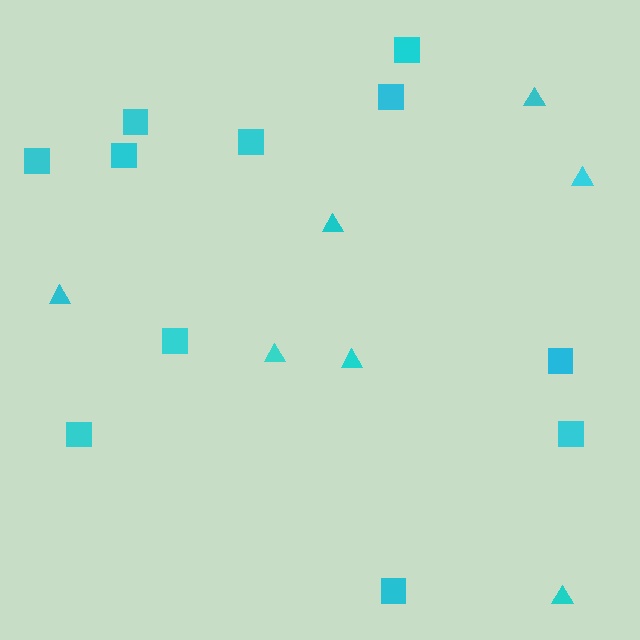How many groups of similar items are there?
There are 2 groups: one group of squares (11) and one group of triangles (7).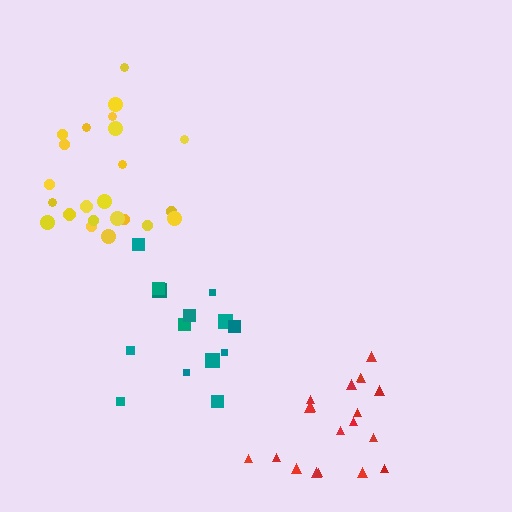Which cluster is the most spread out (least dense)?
Teal.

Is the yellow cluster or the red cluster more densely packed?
Red.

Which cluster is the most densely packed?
Red.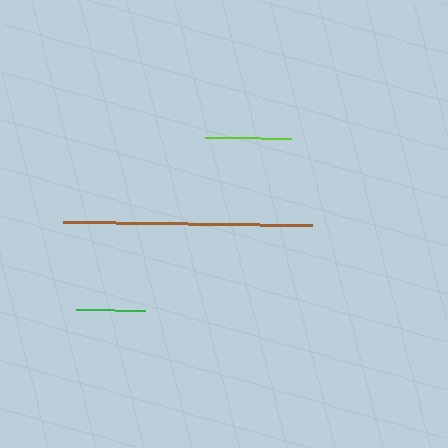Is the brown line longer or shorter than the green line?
The brown line is longer than the green line.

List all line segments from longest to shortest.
From longest to shortest: brown, lime, green.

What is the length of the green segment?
The green segment is approximately 69 pixels long.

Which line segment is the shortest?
The green line is the shortest at approximately 69 pixels.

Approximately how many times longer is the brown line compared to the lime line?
The brown line is approximately 2.9 times the length of the lime line.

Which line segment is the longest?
The brown line is the longest at approximately 249 pixels.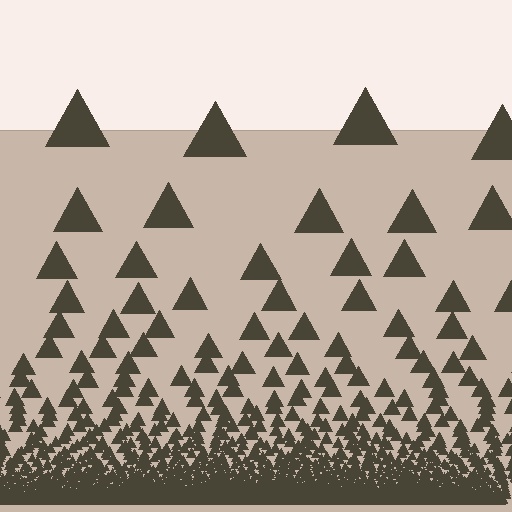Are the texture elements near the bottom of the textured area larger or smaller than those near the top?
Smaller. The gradient is inverted — elements near the bottom are smaller and denser.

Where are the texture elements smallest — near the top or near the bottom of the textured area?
Near the bottom.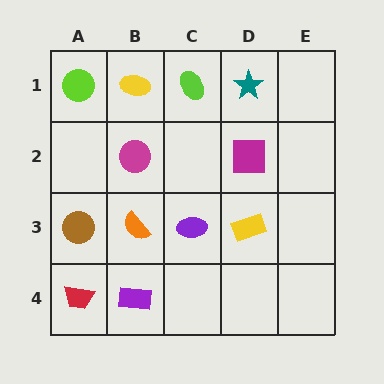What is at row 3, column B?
An orange semicircle.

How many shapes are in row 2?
2 shapes.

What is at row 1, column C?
A lime ellipse.